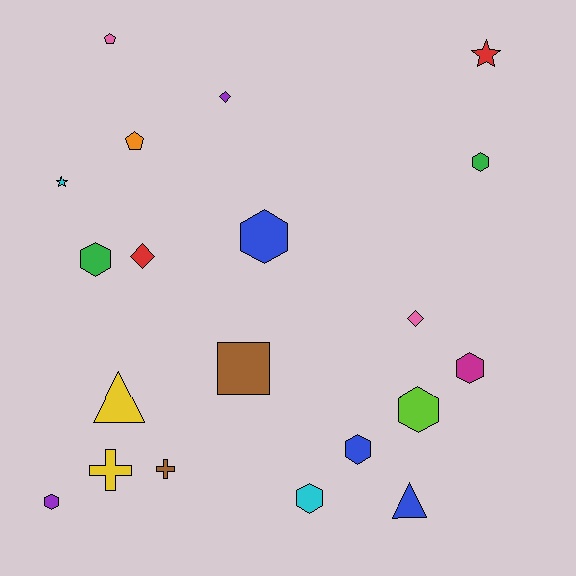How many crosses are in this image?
There are 2 crosses.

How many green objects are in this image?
There are 2 green objects.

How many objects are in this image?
There are 20 objects.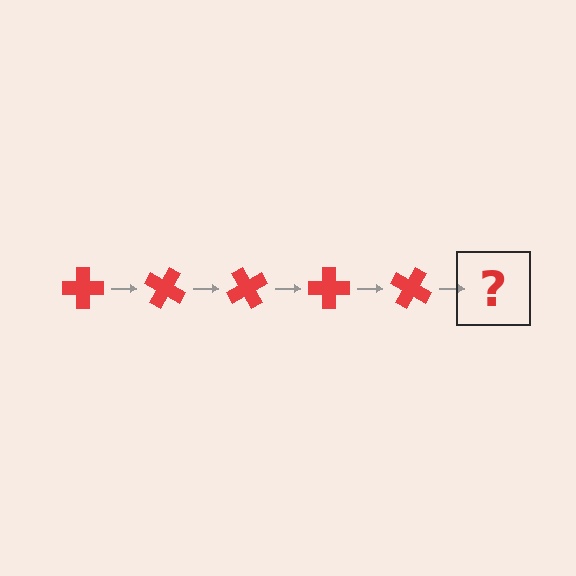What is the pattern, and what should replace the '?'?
The pattern is that the cross rotates 30 degrees each step. The '?' should be a red cross rotated 150 degrees.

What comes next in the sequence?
The next element should be a red cross rotated 150 degrees.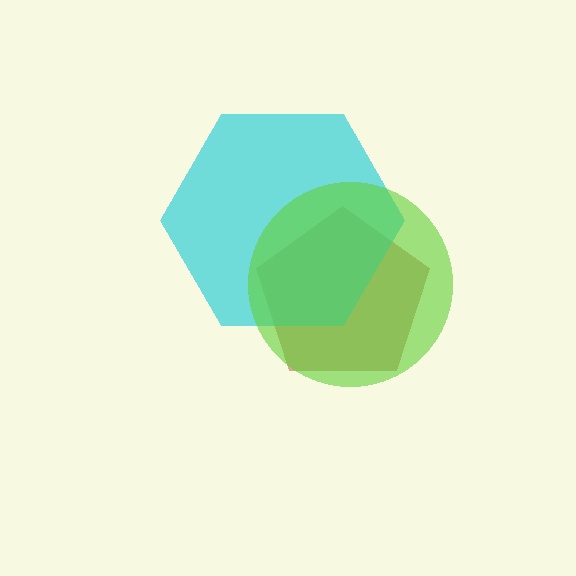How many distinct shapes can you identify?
There are 3 distinct shapes: a brown pentagon, a cyan hexagon, a lime circle.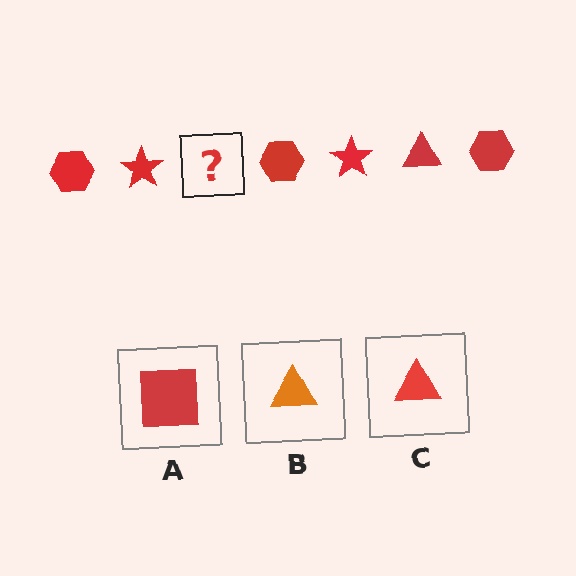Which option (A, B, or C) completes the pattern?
C.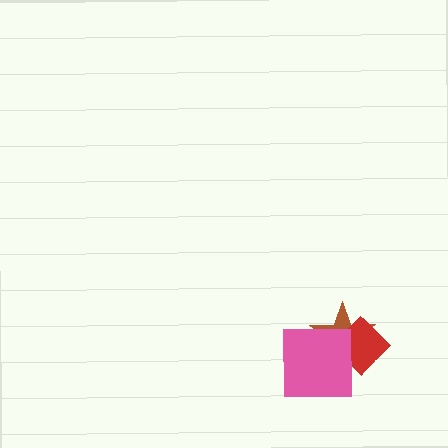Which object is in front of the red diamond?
The pink square is in front of the red diamond.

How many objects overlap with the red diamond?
2 objects overlap with the red diamond.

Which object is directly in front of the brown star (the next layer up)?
The red diamond is directly in front of the brown star.